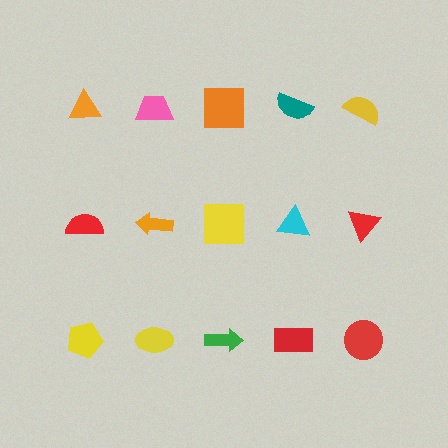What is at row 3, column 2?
A yellow ellipse.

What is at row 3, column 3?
A green arrow.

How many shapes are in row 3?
5 shapes.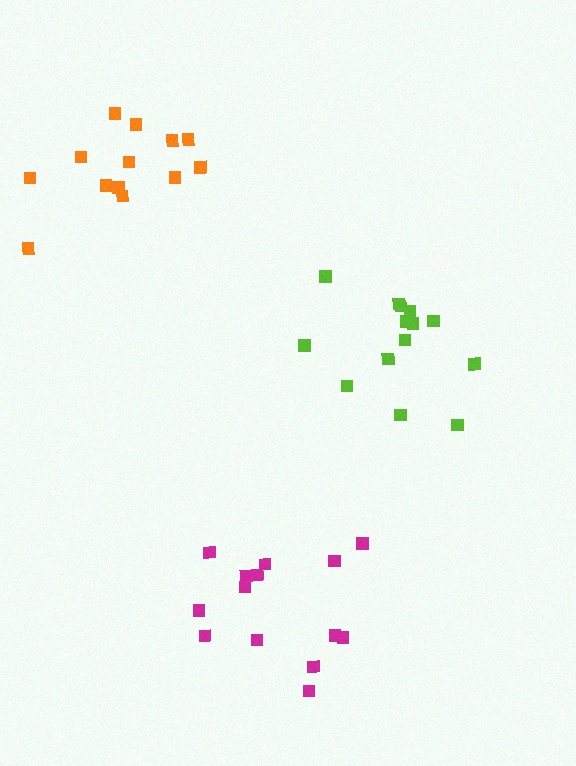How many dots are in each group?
Group 1: 14 dots, Group 2: 13 dots, Group 3: 14 dots (41 total).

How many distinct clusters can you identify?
There are 3 distinct clusters.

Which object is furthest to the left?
The orange cluster is leftmost.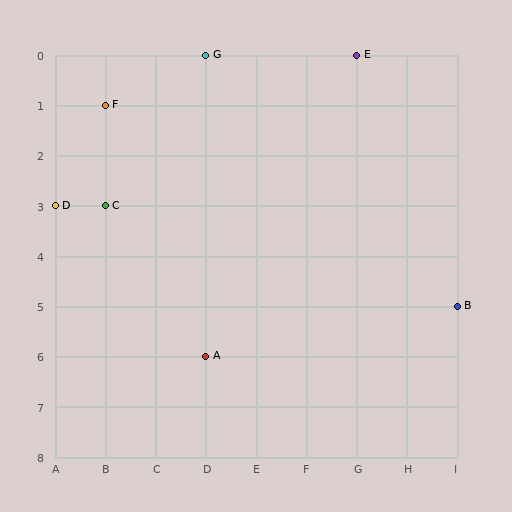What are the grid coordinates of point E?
Point E is at grid coordinates (G, 0).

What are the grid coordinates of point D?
Point D is at grid coordinates (A, 3).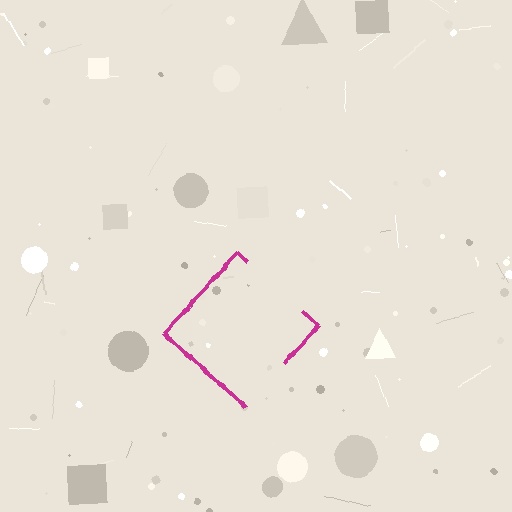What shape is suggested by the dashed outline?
The dashed outline suggests a diamond.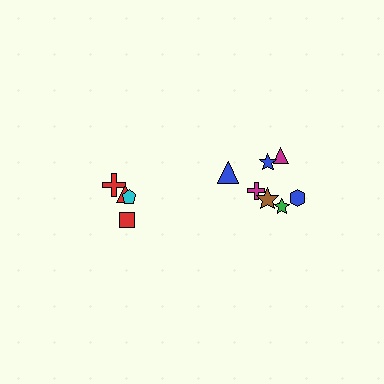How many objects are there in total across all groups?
There are 11 objects.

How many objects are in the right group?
There are 7 objects.